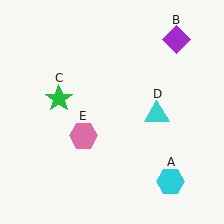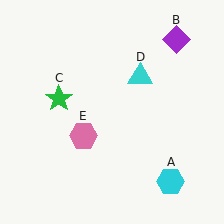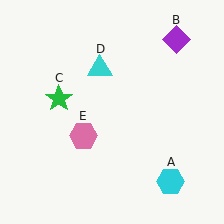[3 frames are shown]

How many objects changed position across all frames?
1 object changed position: cyan triangle (object D).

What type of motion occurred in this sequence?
The cyan triangle (object D) rotated counterclockwise around the center of the scene.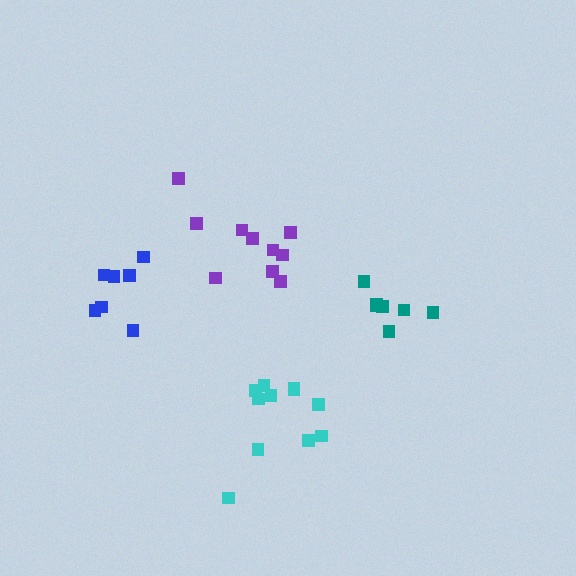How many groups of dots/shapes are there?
There are 4 groups.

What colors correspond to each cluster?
The clusters are colored: purple, cyan, teal, blue.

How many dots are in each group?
Group 1: 10 dots, Group 2: 11 dots, Group 3: 7 dots, Group 4: 7 dots (35 total).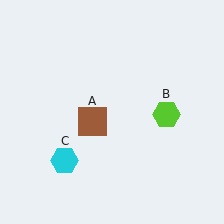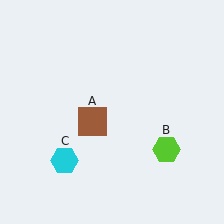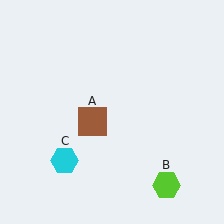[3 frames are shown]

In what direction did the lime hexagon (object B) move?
The lime hexagon (object B) moved down.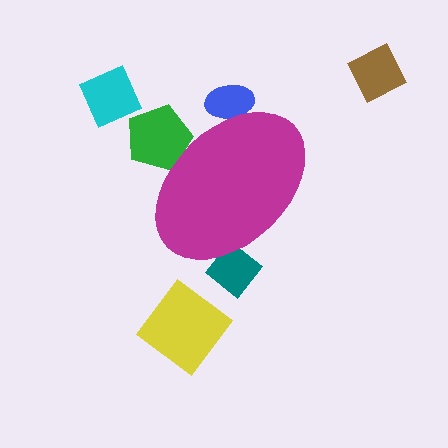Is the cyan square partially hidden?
No, the cyan square is fully visible.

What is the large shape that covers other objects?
A magenta ellipse.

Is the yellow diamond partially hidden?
No, the yellow diamond is fully visible.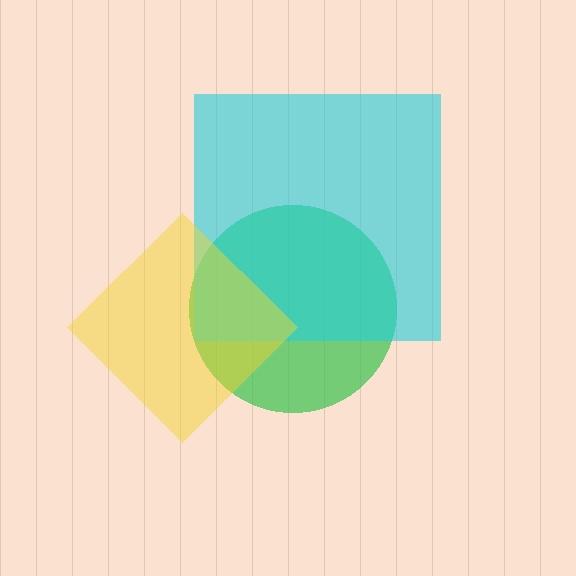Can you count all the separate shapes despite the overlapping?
Yes, there are 3 separate shapes.